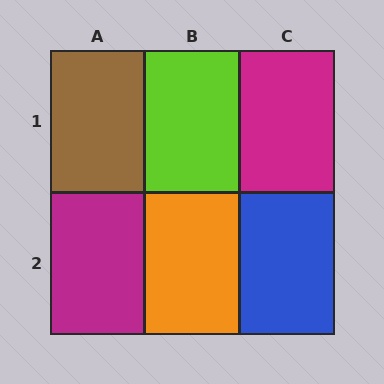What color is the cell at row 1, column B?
Lime.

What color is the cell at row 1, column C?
Magenta.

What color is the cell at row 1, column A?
Brown.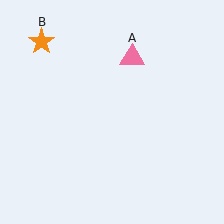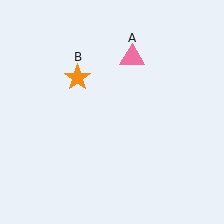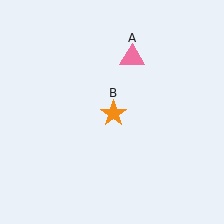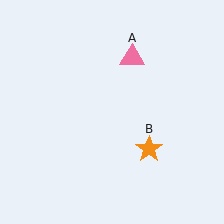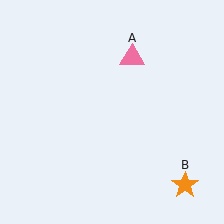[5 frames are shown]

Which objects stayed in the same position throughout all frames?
Pink triangle (object A) remained stationary.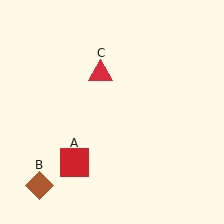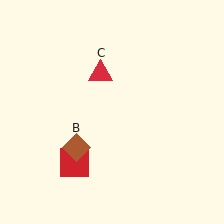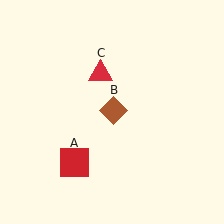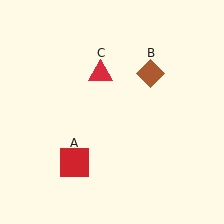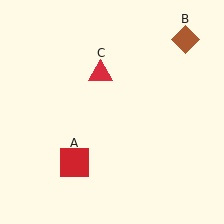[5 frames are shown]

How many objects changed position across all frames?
1 object changed position: brown diamond (object B).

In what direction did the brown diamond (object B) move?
The brown diamond (object B) moved up and to the right.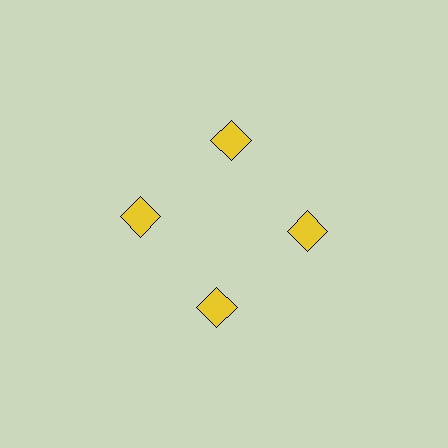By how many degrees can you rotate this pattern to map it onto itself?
The pattern maps onto itself every 90 degrees of rotation.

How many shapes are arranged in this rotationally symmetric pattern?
There are 4 shapes, arranged in 4 groups of 1.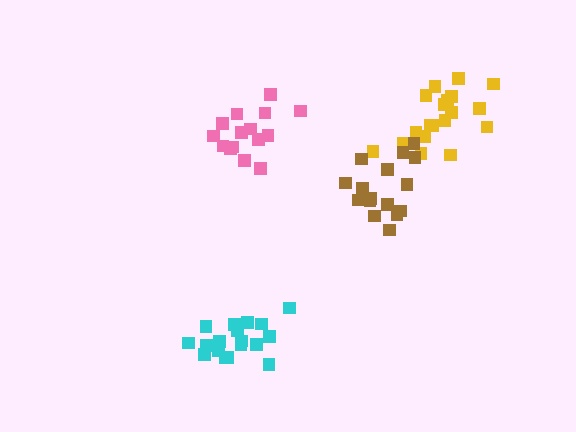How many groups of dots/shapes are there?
There are 4 groups.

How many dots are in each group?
Group 1: 19 dots, Group 2: 15 dots, Group 3: 18 dots, Group 4: 16 dots (68 total).